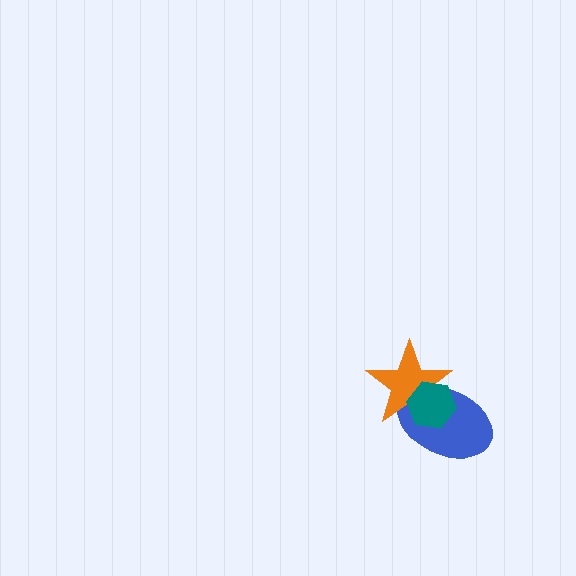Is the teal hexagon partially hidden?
No, no other shape covers it.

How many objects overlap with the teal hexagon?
2 objects overlap with the teal hexagon.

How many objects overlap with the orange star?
2 objects overlap with the orange star.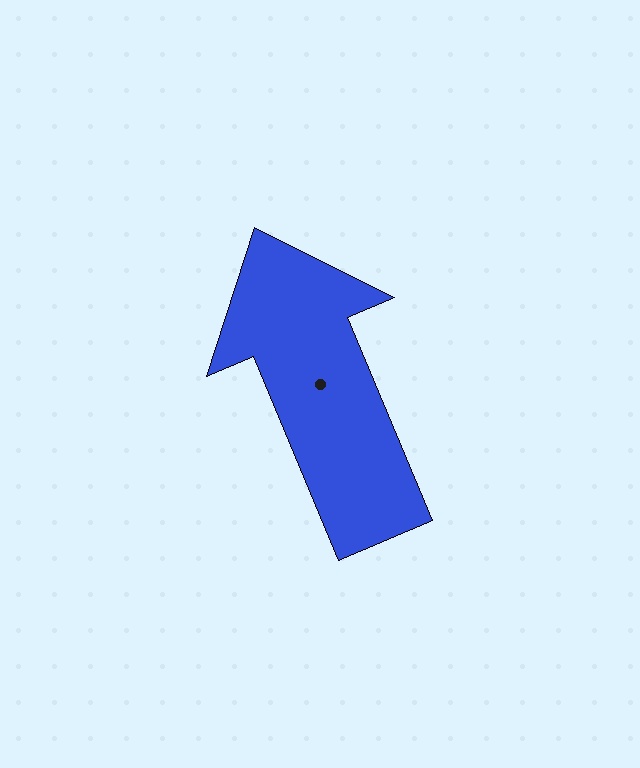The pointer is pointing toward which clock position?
Roughly 11 o'clock.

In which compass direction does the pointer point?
Northwest.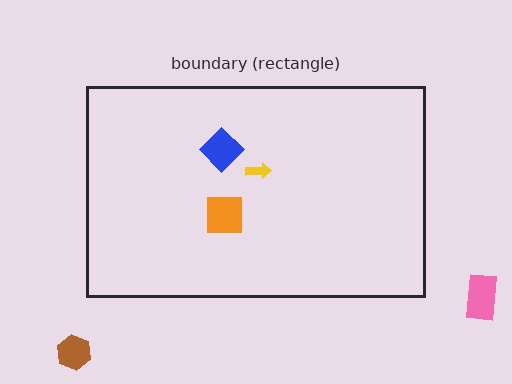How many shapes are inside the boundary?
3 inside, 2 outside.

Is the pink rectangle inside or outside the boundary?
Outside.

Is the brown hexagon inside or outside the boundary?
Outside.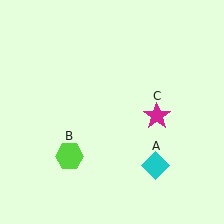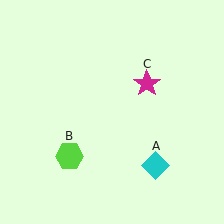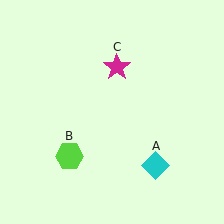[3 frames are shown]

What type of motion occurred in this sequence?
The magenta star (object C) rotated counterclockwise around the center of the scene.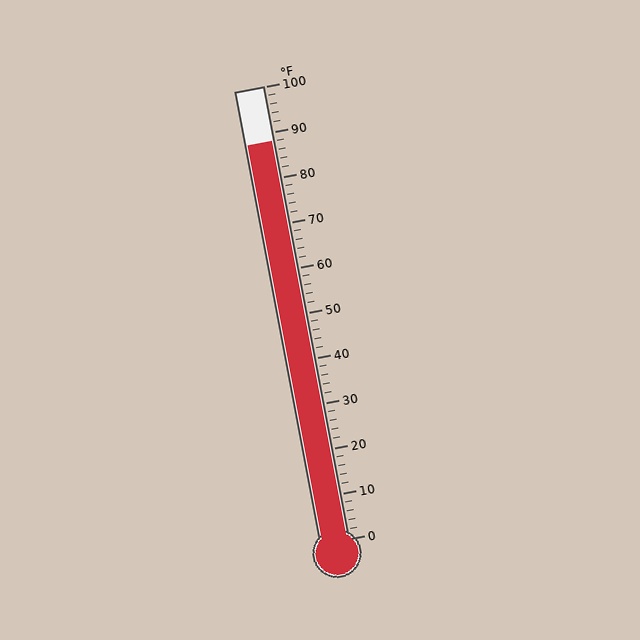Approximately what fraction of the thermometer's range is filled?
The thermometer is filled to approximately 90% of its range.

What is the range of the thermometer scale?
The thermometer scale ranges from 0°F to 100°F.